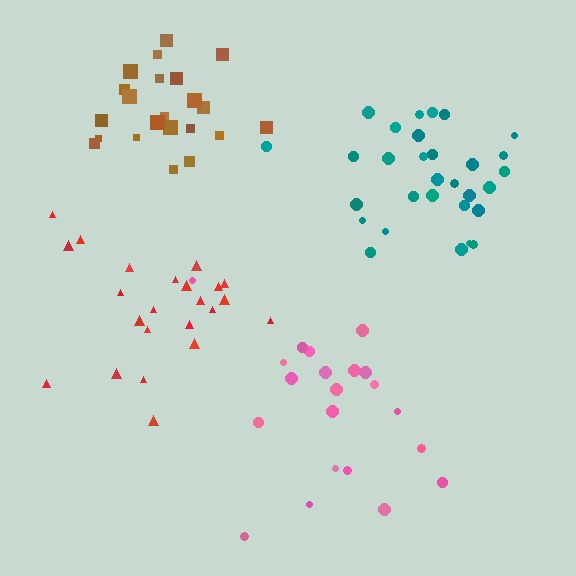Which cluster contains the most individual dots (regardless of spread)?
Teal (30).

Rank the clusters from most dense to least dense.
brown, teal, red, pink.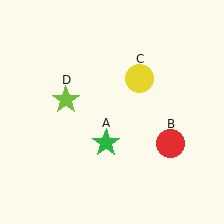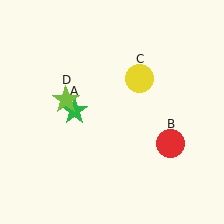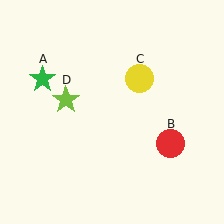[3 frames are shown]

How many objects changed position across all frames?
1 object changed position: green star (object A).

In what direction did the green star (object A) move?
The green star (object A) moved up and to the left.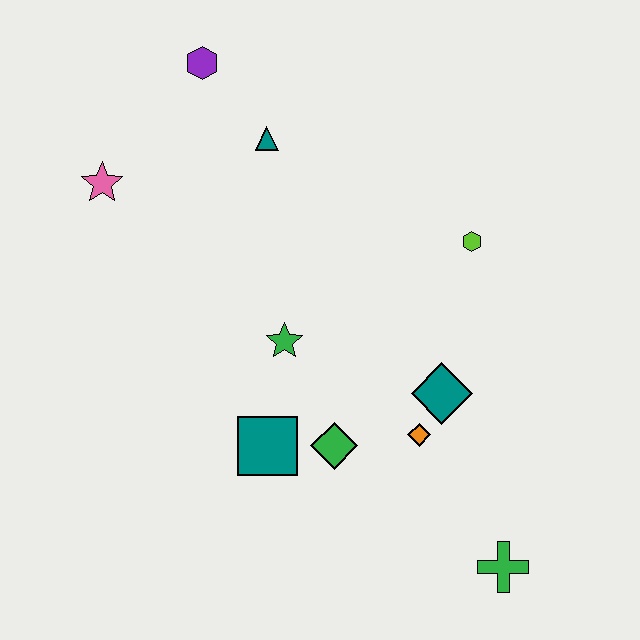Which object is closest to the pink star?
The purple hexagon is closest to the pink star.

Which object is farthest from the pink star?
The green cross is farthest from the pink star.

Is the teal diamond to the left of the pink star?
No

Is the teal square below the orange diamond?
Yes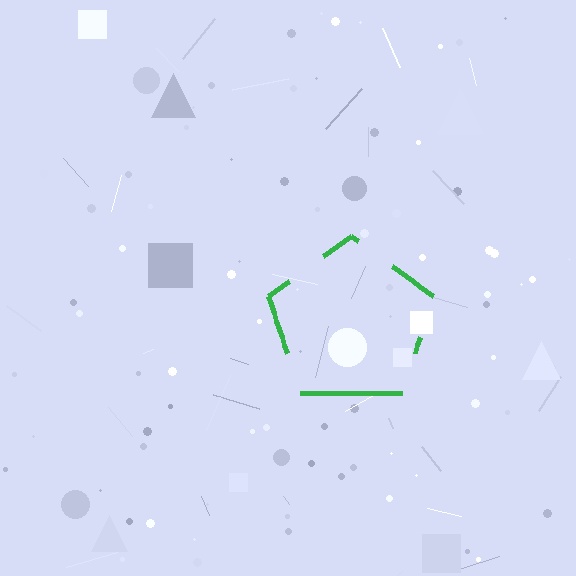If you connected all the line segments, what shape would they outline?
They would outline a pentagon.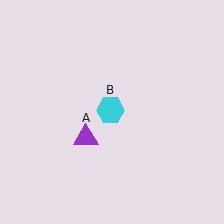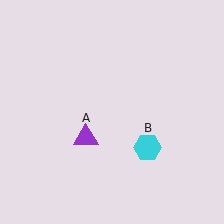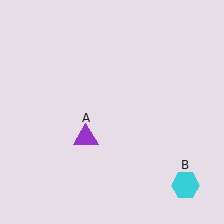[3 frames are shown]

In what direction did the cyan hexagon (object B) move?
The cyan hexagon (object B) moved down and to the right.